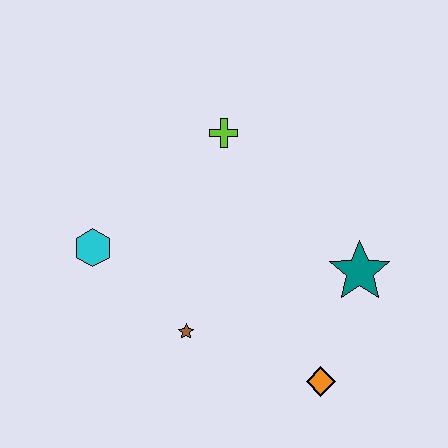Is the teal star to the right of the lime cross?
Yes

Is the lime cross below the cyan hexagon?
No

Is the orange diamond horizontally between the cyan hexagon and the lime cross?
No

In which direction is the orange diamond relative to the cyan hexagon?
The orange diamond is to the right of the cyan hexagon.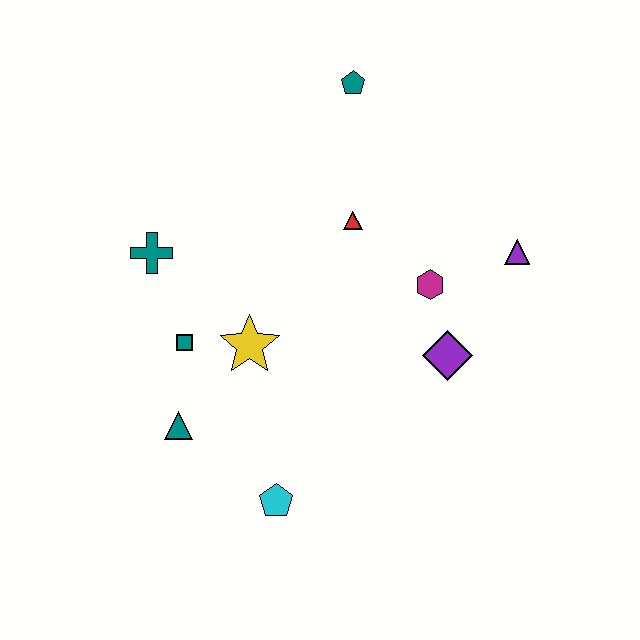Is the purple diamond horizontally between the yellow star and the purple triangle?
Yes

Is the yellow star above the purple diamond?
Yes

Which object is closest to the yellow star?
The teal square is closest to the yellow star.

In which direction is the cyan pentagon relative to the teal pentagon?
The cyan pentagon is below the teal pentagon.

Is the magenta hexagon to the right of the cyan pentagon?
Yes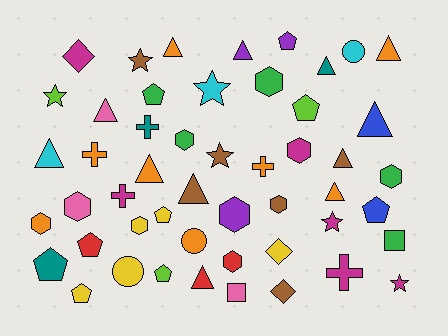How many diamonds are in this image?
There are 3 diamonds.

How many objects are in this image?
There are 50 objects.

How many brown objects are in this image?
There are 6 brown objects.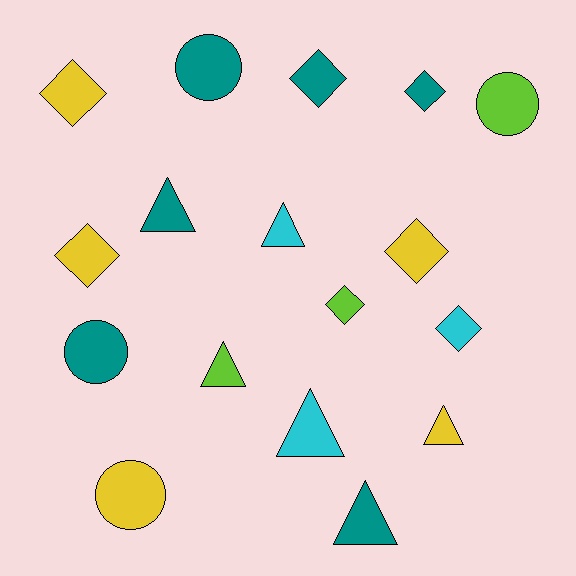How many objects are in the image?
There are 17 objects.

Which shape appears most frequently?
Diamond, with 7 objects.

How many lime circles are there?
There is 1 lime circle.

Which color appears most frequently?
Teal, with 6 objects.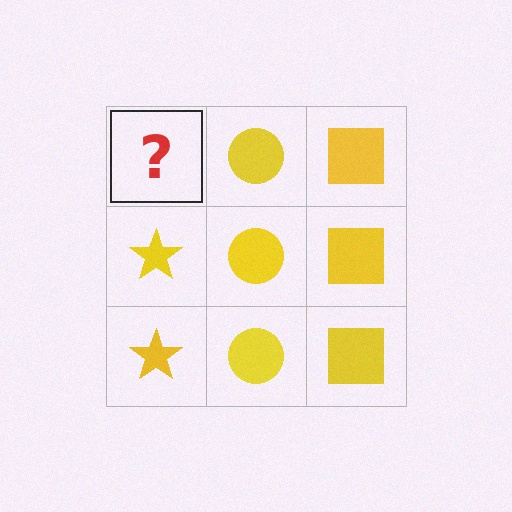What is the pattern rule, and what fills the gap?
The rule is that each column has a consistent shape. The gap should be filled with a yellow star.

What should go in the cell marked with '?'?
The missing cell should contain a yellow star.